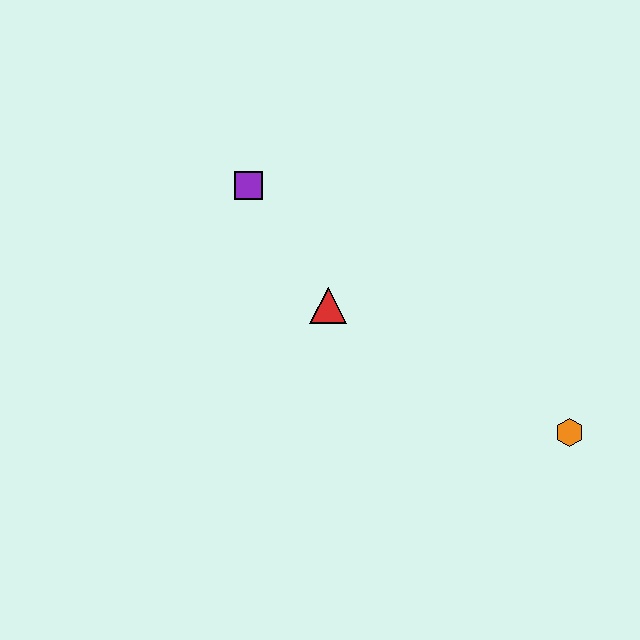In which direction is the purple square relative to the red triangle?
The purple square is above the red triangle.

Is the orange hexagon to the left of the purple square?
No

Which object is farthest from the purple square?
The orange hexagon is farthest from the purple square.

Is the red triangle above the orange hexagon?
Yes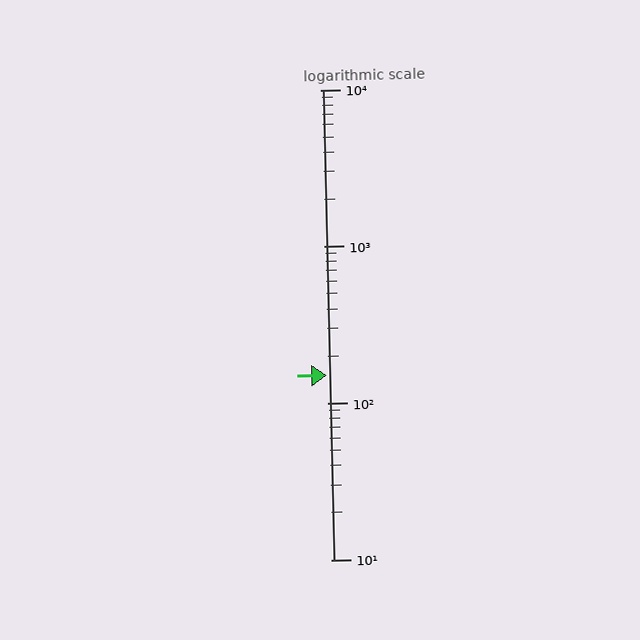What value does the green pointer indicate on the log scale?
The pointer indicates approximately 150.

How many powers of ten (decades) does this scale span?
The scale spans 3 decades, from 10 to 10000.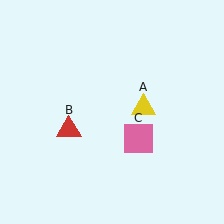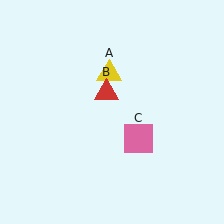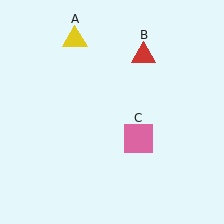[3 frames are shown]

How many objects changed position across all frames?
2 objects changed position: yellow triangle (object A), red triangle (object B).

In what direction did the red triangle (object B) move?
The red triangle (object B) moved up and to the right.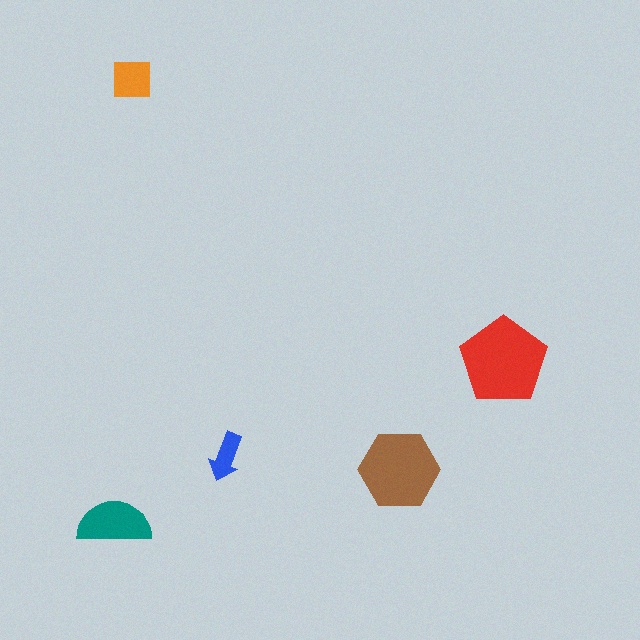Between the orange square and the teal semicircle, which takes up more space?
The teal semicircle.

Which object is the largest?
The red pentagon.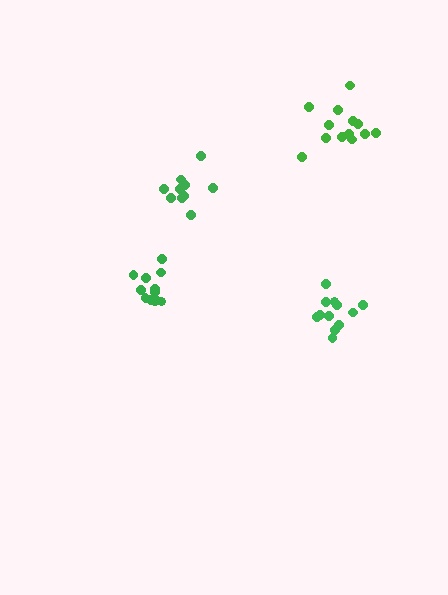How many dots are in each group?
Group 1: 13 dots, Group 2: 12 dots, Group 3: 12 dots, Group 4: 10 dots (47 total).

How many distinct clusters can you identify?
There are 4 distinct clusters.